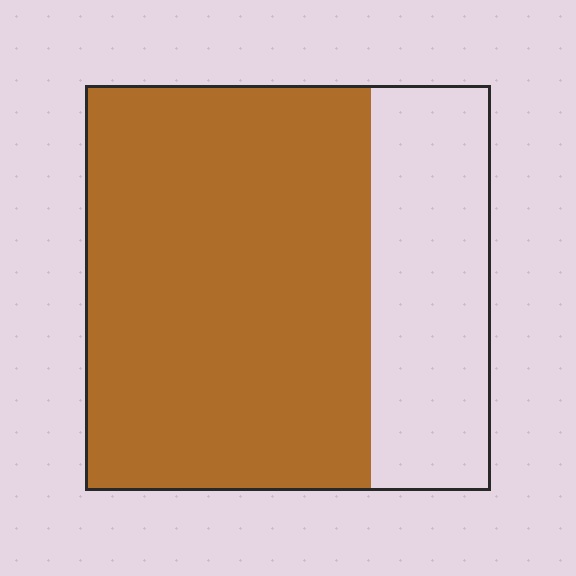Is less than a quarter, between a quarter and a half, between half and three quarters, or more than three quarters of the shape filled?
Between half and three quarters.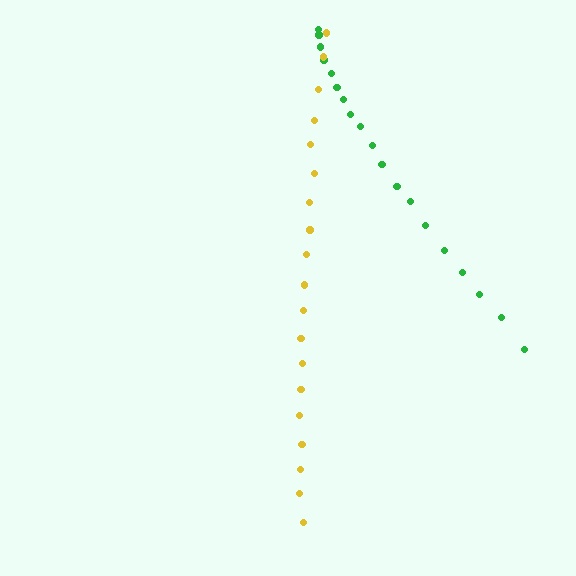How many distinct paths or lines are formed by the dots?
There are 2 distinct paths.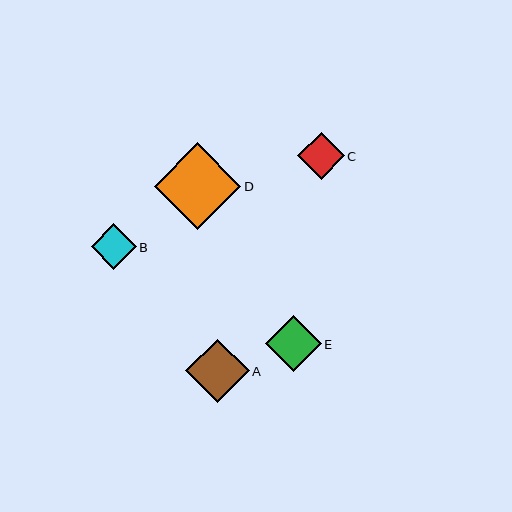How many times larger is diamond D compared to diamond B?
Diamond D is approximately 1.9 times the size of diamond B.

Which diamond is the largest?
Diamond D is the largest with a size of approximately 87 pixels.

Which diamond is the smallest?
Diamond B is the smallest with a size of approximately 45 pixels.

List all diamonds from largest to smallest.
From largest to smallest: D, A, E, C, B.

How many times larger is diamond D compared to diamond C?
Diamond D is approximately 1.9 times the size of diamond C.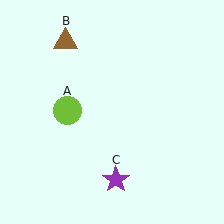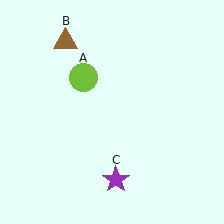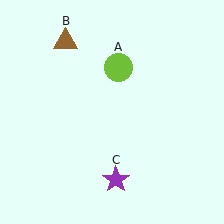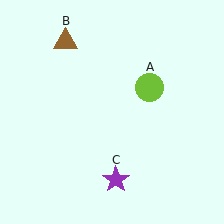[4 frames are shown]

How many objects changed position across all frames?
1 object changed position: lime circle (object A).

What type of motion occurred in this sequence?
The lime circle (object A) rotated clockwise around the center of the scene.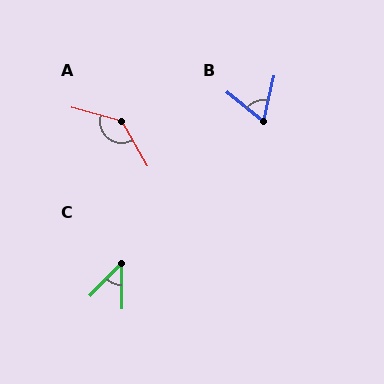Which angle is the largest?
A, at approximately 135 degrees.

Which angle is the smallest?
C, at approximately 45 degrees.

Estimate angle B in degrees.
Approximately 64 degrees.